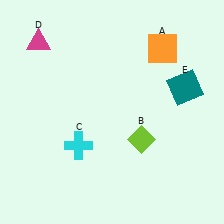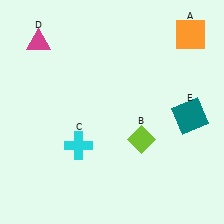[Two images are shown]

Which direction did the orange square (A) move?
The orange square (A) moved right.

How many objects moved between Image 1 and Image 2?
2 objects moved between the two images.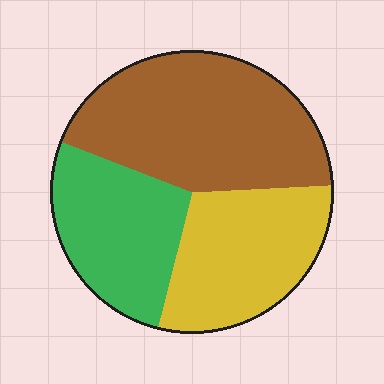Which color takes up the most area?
Brown, at roughly 45%.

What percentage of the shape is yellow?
Yellow takes up about one third (1/3) of the shape.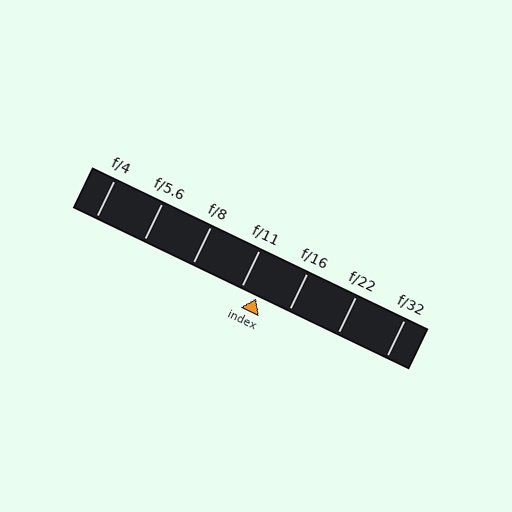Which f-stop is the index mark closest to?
The index mark is closest to f/11.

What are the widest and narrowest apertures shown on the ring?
The widest aperture shown is f/4 and the narrowest is f/32.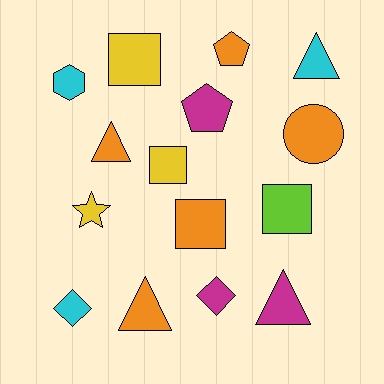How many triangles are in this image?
There are 4 triangles.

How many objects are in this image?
There are 15 objects.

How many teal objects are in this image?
There are no teal objects.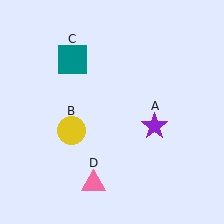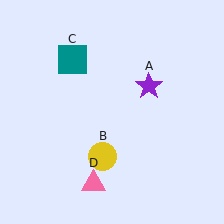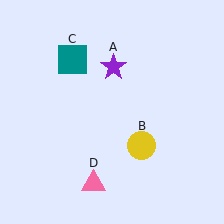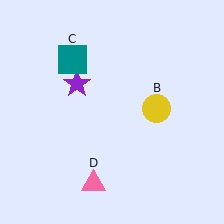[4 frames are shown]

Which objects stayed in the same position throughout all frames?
Teal square (object C) and pink triangle (object D) remained stationary.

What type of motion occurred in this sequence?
The purple star (object A), yellow circle (object B) rotated counterclockwise around the center of the scene.